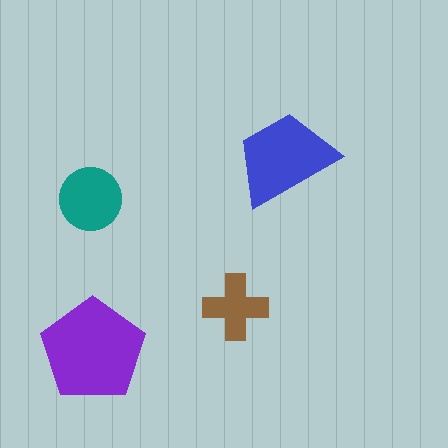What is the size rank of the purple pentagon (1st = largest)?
1st.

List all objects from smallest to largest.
The brown cross, the teal circle, the blue trapezoid, the purple pentagon.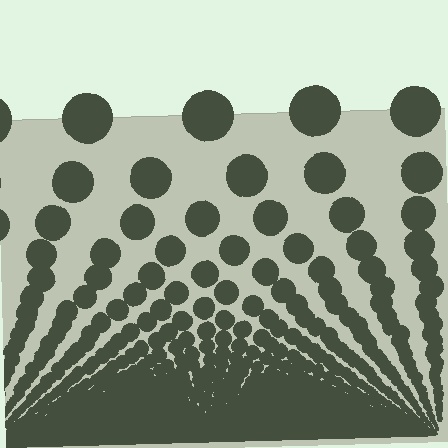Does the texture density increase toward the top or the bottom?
Density increases toward the bottom.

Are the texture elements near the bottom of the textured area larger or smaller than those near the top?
Smaller. The gradient is inverted — elements near the bottom are smaller and denser.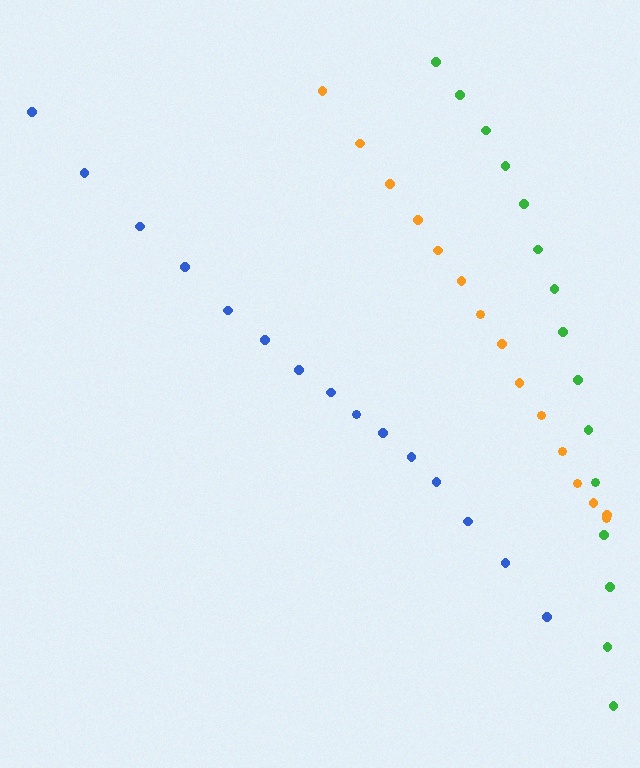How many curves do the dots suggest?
There are 3 distinct paths.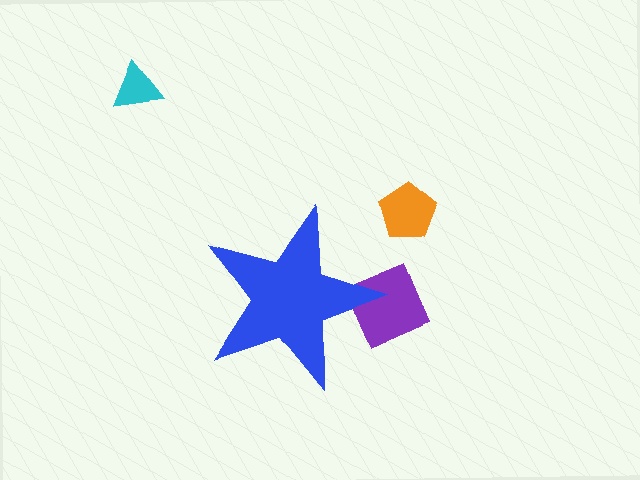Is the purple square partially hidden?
Yes, the purple square is partially hidden behind the blue star.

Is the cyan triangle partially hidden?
No, the cyan triangle is fully visible.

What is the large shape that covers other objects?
A blue star.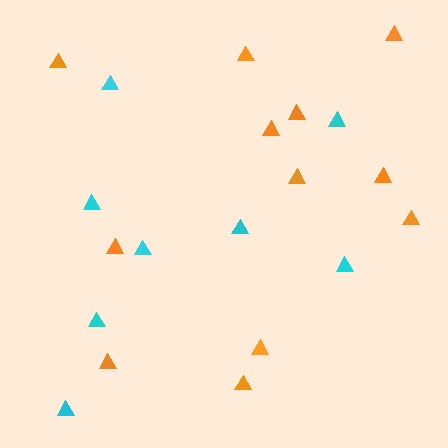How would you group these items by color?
There are 2 groups: one group of cyan triangles (8) and one group of orange triangles (12).